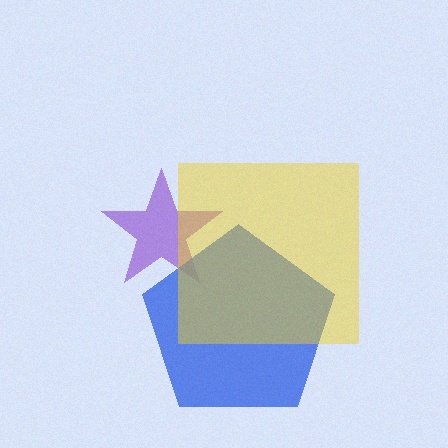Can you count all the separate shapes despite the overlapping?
Yes, there are 3 separate shapes.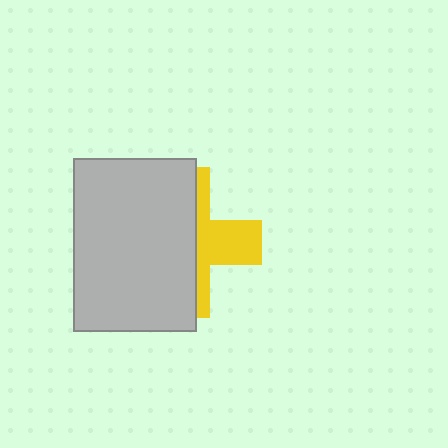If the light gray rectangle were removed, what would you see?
You would see the complete yellow cross.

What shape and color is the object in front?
The object in front is a light gray rectangle.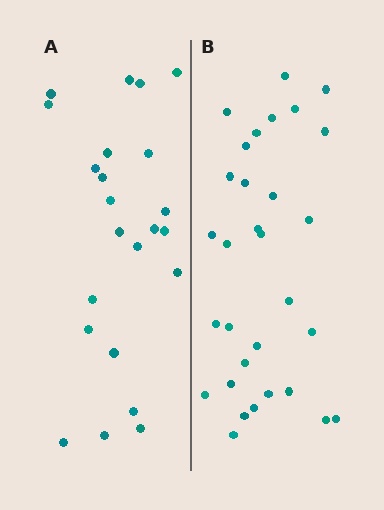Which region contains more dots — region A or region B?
Region B (the right region) has more dots.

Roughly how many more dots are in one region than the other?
Region B has roughly 8 or so more dots than region A.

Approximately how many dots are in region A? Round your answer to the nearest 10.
About 20 dots. (The exact count is 23, which rounds to 20.)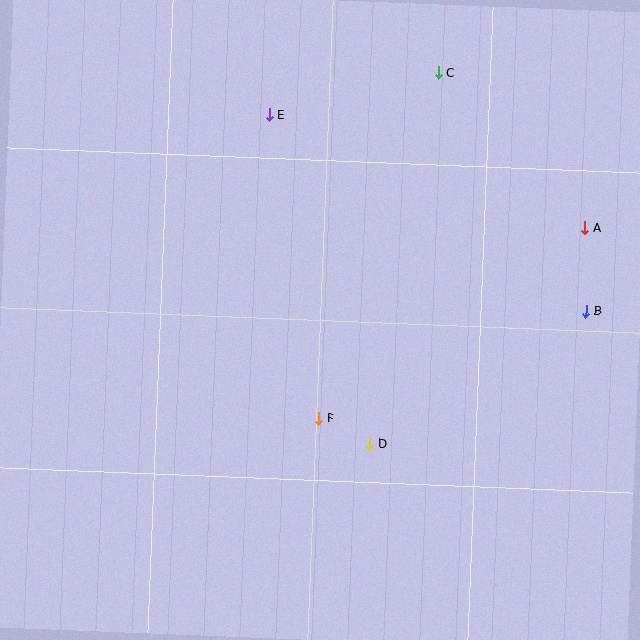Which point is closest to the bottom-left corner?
Point F is closest to the bottom-left corner.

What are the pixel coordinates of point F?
Point F is at (319, 418).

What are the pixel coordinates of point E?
Point E is at (269, 114).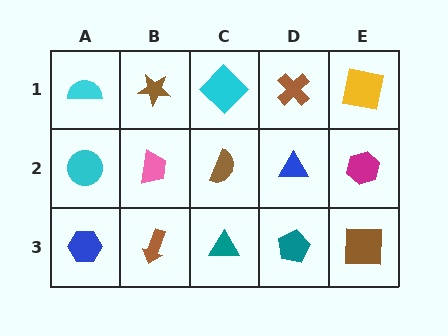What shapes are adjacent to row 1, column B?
A pink trapezoid (row 2, column B), a cyan semicircle (row 1, column A), a cyan diamond (row 1, column C).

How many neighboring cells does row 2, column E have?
3.